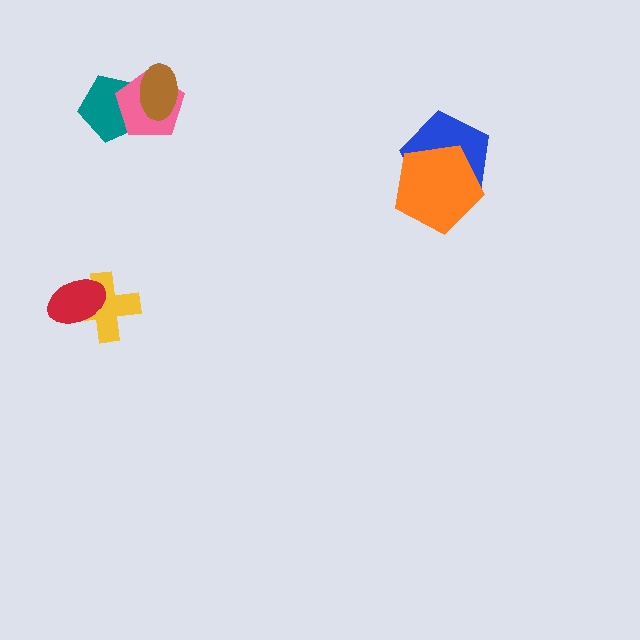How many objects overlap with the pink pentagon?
2 objects overlap with the pink pentagon.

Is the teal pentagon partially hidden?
Yes, it is partially covered by another shape.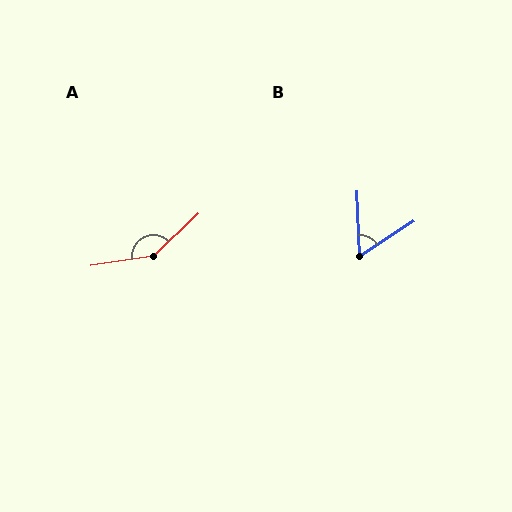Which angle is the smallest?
B, at approximately 59 degrees.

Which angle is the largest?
A, at approximately 145 degrees.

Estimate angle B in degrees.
Approximately 59 degrees.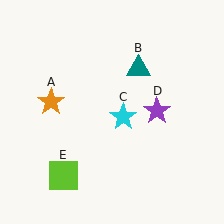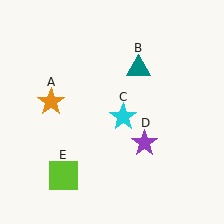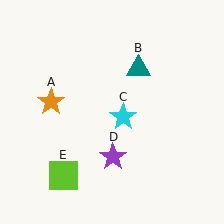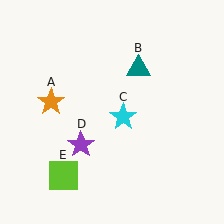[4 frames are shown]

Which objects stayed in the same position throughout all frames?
Orange star (object A) and teal triangle (object B) and cyan star (object C) and lime square (object E) remained stationary.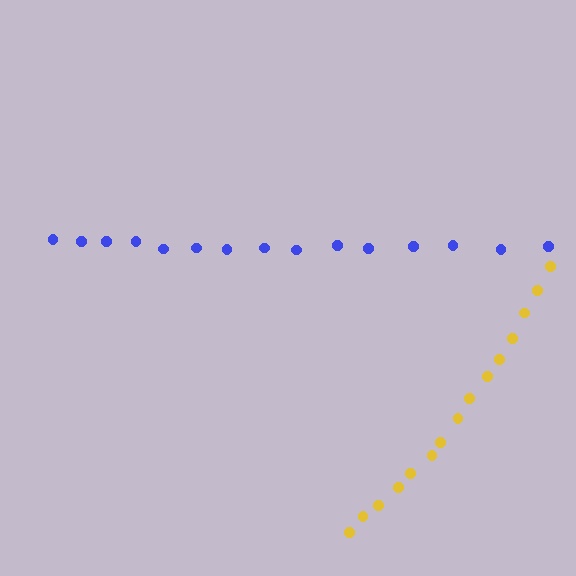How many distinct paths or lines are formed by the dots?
There are 2 distinct paths.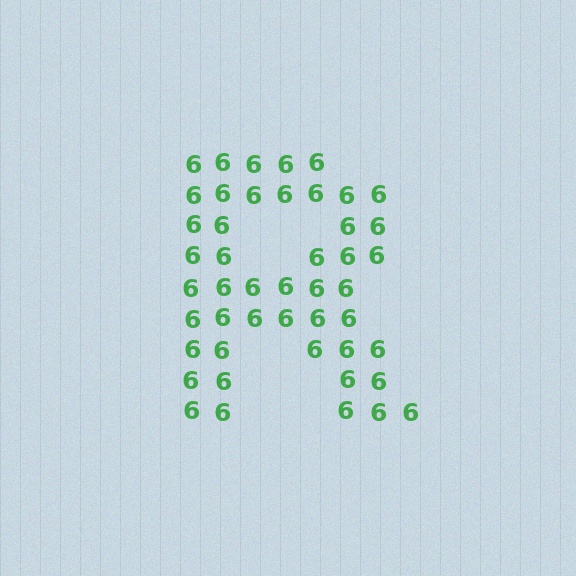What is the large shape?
The large shape is the letter R.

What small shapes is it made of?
It is made of small digit 6's.